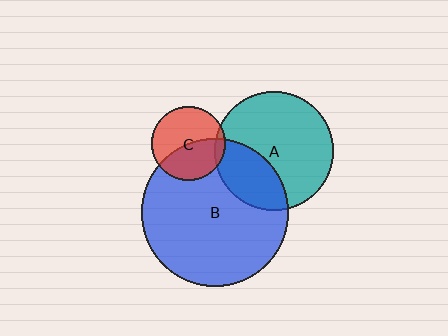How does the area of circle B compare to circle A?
Approximately 1.5 times.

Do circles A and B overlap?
Yes.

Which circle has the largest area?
Circle B (blue).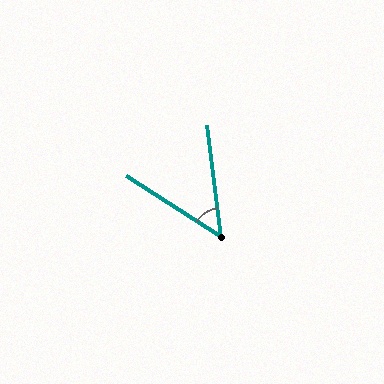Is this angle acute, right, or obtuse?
It is acute.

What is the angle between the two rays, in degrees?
Approximately 51 degrees.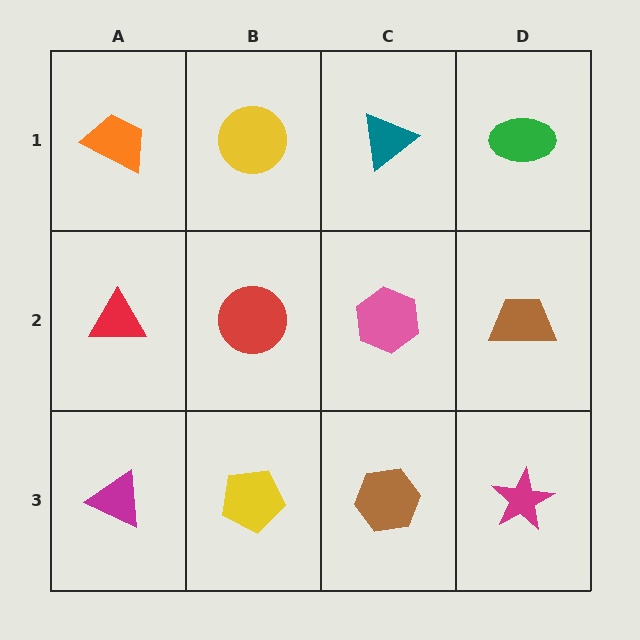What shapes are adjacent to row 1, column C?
A pink hexagon (row 2, column C), a yellow circle (row 1, column B), a green ellipse (row 1, column D).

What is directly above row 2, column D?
A green ellipse.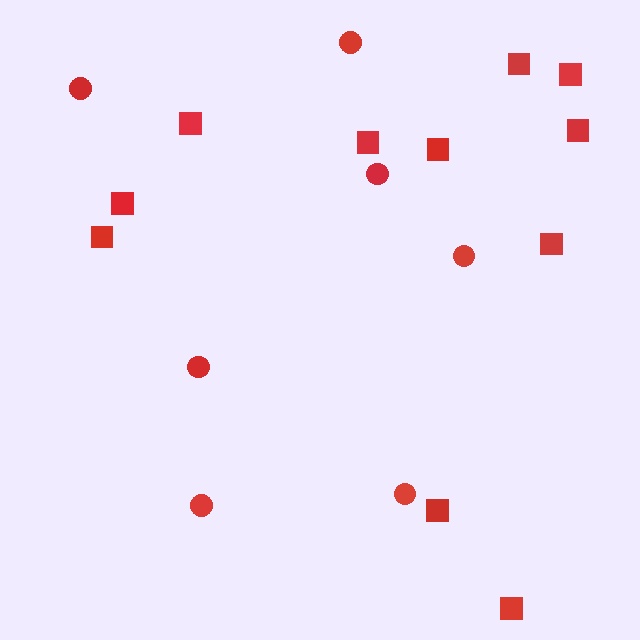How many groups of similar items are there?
There are 2 groups: one group of squares (11) and one group of circles (7).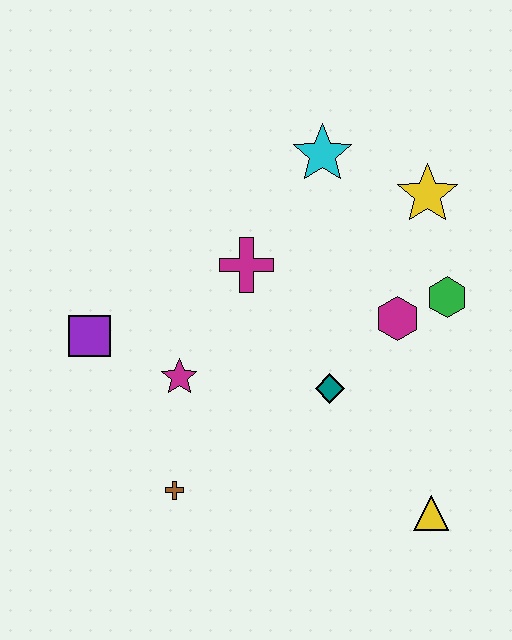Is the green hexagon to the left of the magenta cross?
No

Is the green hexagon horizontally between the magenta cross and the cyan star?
No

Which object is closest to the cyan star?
The yellow star is closest to the cyan star.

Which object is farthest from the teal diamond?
The purple square is farthest from the teal diamond.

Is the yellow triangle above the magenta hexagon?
No